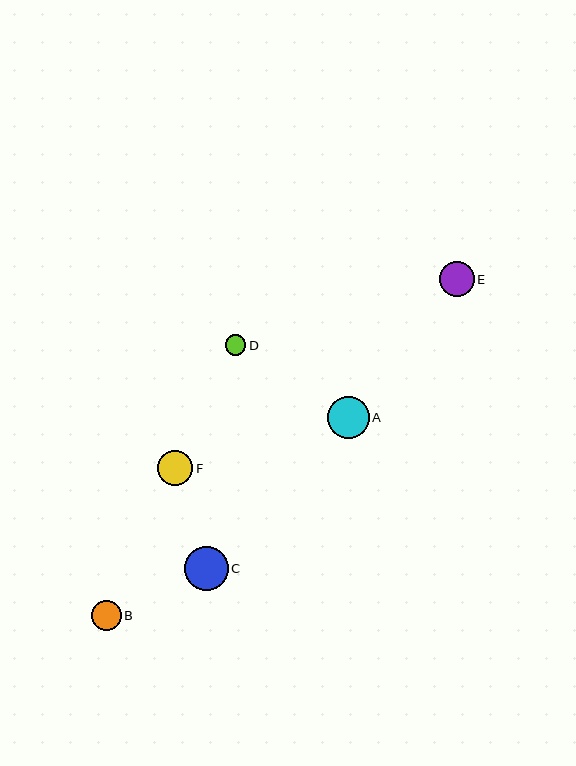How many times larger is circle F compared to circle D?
Circle F is approximately 1.7 times the size of circle D.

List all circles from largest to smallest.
From largest to smallest: C, A, F, E, B, D.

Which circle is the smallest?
Circle D is the smallest with a size of approximately 20 pixels.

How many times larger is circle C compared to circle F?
Circle C is approximately 1.2 times the size of circle F.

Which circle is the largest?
Circle C is the largest with a size of approximately 44 pixels.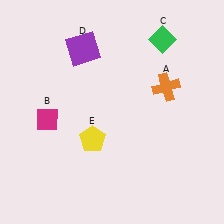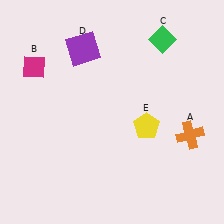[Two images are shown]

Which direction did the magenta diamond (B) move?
The magenta diamond (B) moved up.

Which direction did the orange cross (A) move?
The orange cross (A) moved down.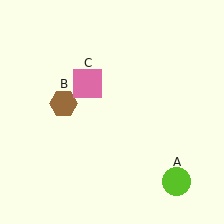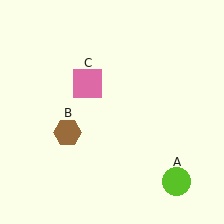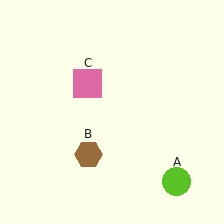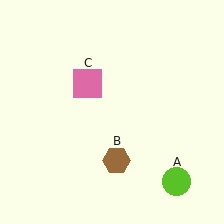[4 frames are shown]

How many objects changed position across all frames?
1 object changed position: brown hexagon (object B).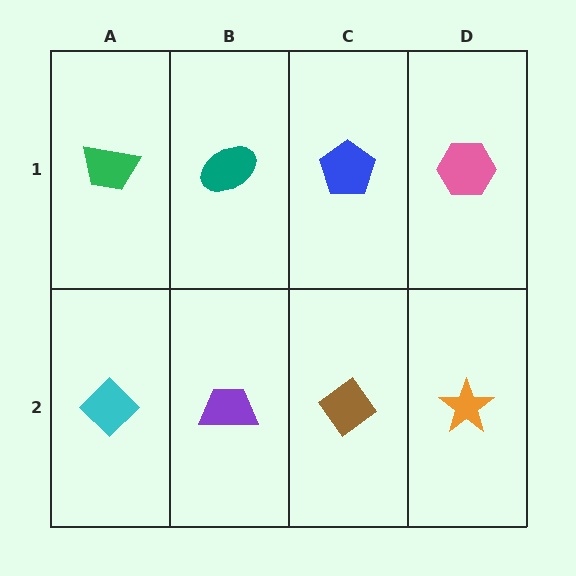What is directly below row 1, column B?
A purple trapezoid.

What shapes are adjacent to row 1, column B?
A purple trapezoid (row 2, column B), a green trapezoid (row 1, column A), a blue pentagon (row 1, column C).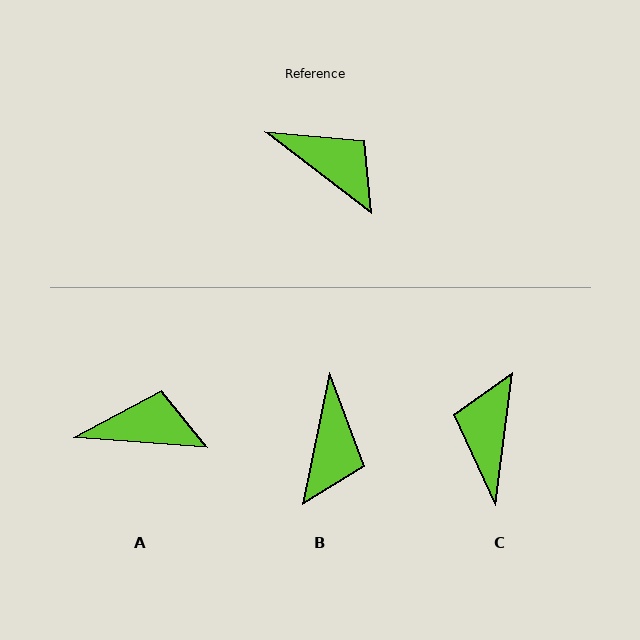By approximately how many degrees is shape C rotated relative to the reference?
Approximately 121 degrees counter-clockwise.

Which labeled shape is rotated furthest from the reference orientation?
C, about 121 degrees away.